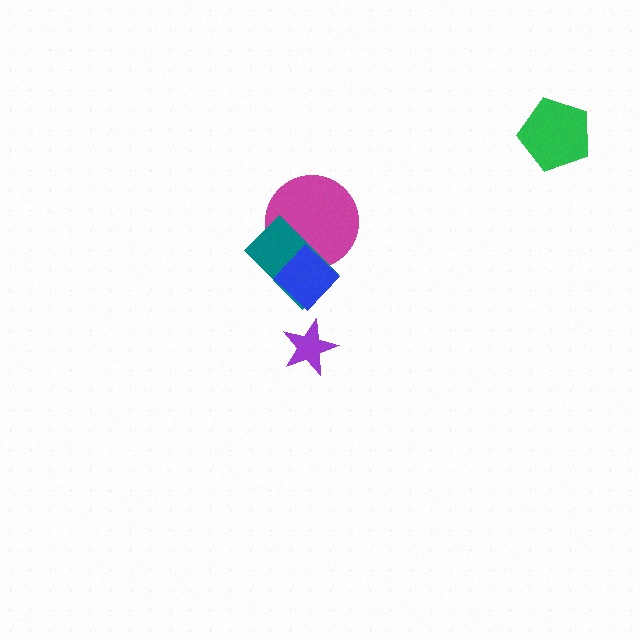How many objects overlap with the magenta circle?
2 objects overlap with the magenta circle.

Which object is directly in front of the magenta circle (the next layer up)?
The teal rectangle is directly in front of the magenta circle.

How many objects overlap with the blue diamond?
2 objects overlap with the blue diamond.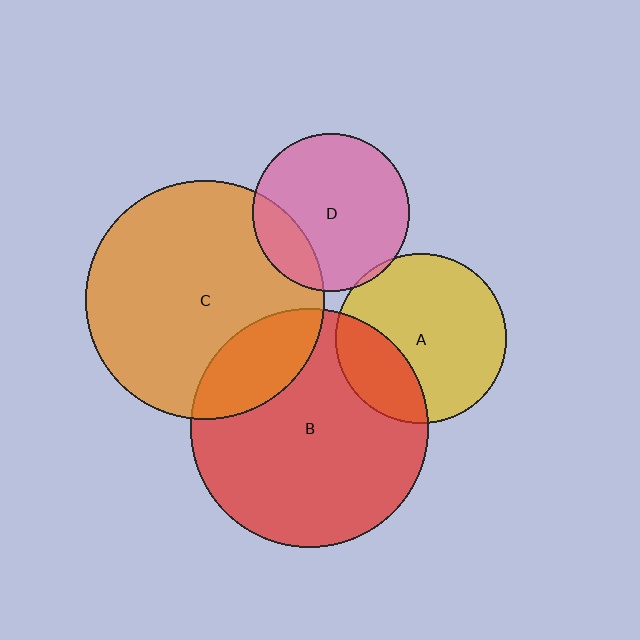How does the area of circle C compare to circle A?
Approximately 2.0 times.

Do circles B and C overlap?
Yes.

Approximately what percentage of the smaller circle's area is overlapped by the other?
Approximately 20%.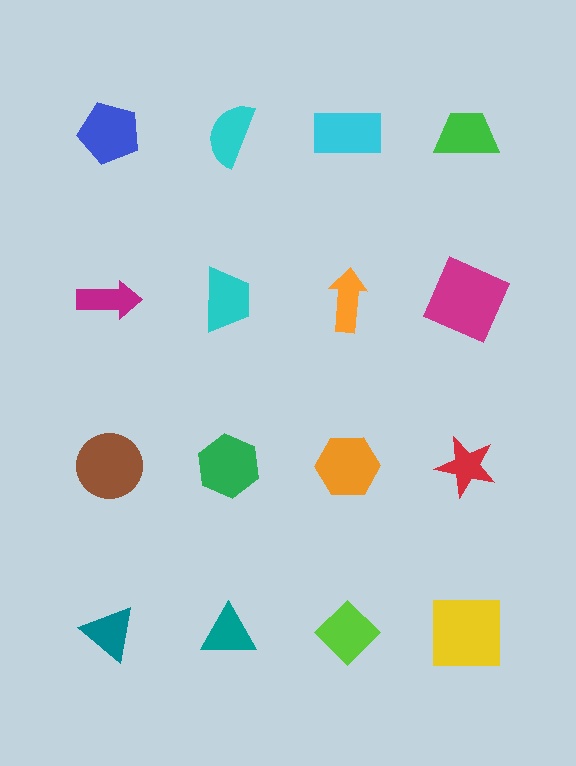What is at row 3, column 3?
An orange hexagon.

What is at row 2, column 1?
A magenta arrow.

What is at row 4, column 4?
A yellow square.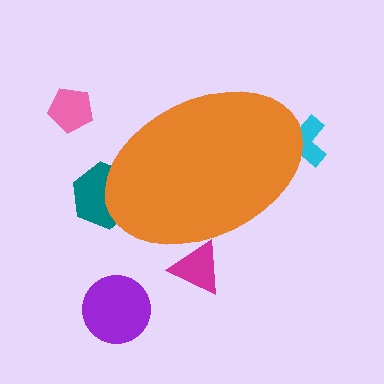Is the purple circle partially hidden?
No, the purple circle is fully visible.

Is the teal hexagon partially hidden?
Yes, the teal hexagon is partially hidden behind the orange ellipse.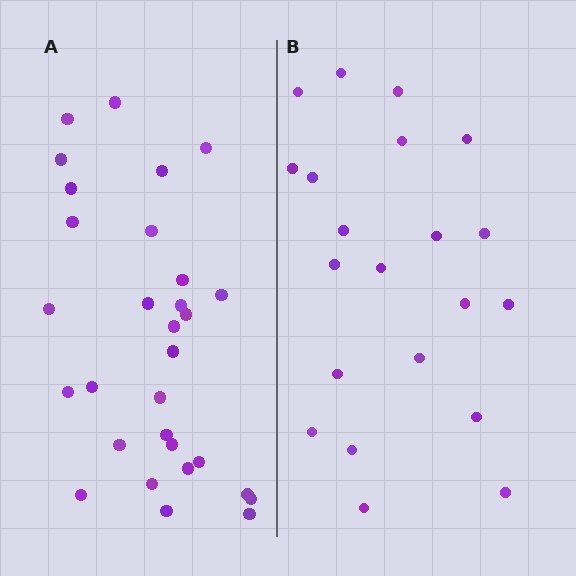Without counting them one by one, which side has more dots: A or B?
Region A (the left region) has more dots.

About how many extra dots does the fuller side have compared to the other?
Region A has roughly 8 or so more dots than region B.